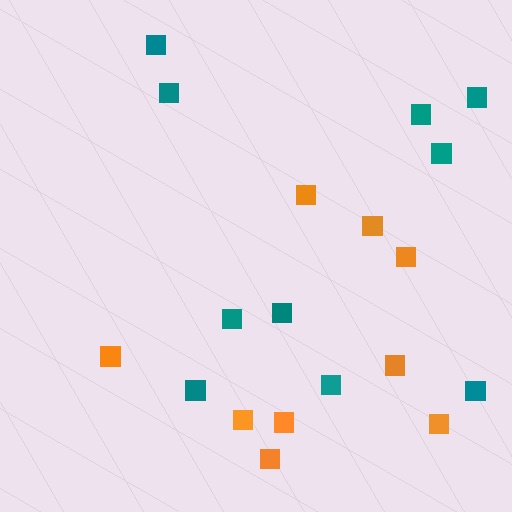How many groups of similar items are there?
There are 2 groups: one group of orange squares (9) and one group of teal squares (10).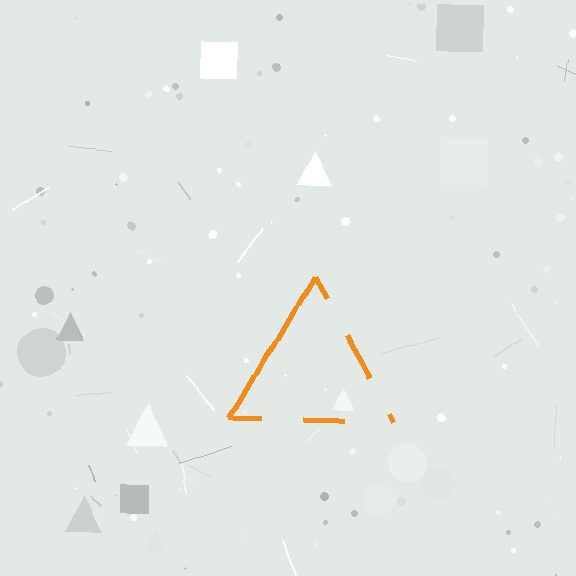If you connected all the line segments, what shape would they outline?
They would outline a triangle.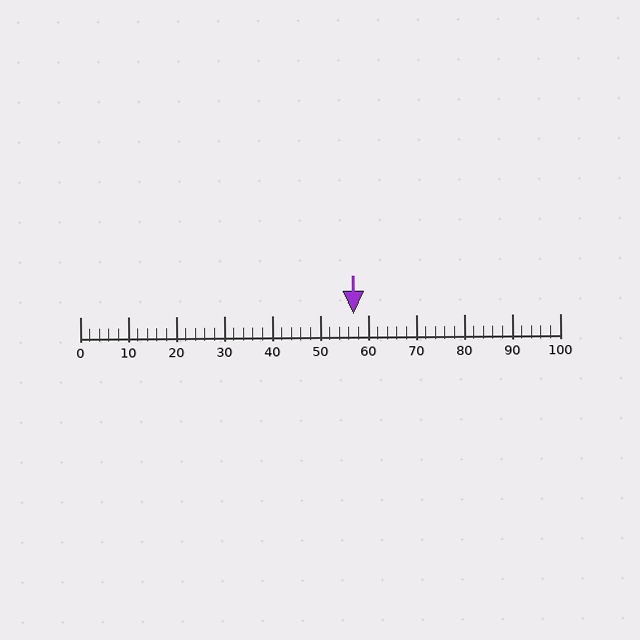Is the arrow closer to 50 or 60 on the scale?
The arrow is closer to 60.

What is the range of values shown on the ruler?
The ruler shows values from 0 to 100.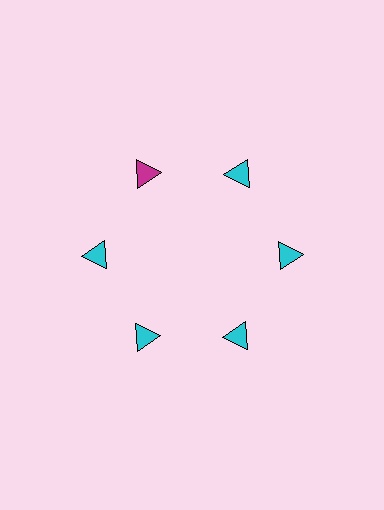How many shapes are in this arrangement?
There are 6 shapes arranged in a ring pattern.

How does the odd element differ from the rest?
It has a different color: magenta instead of cyan.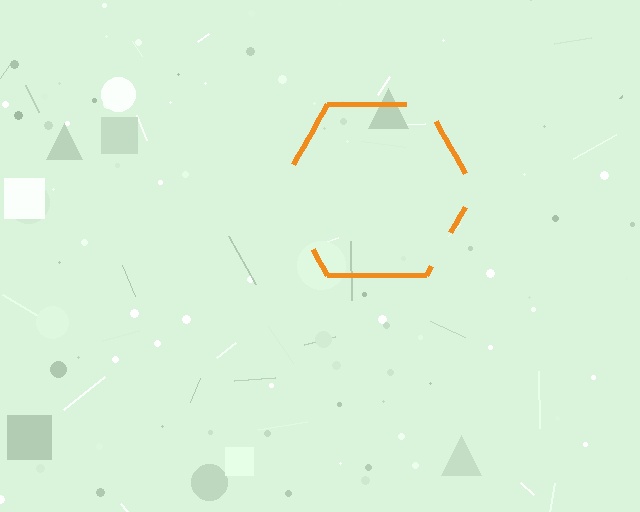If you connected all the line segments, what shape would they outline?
They would outline a hexagon.